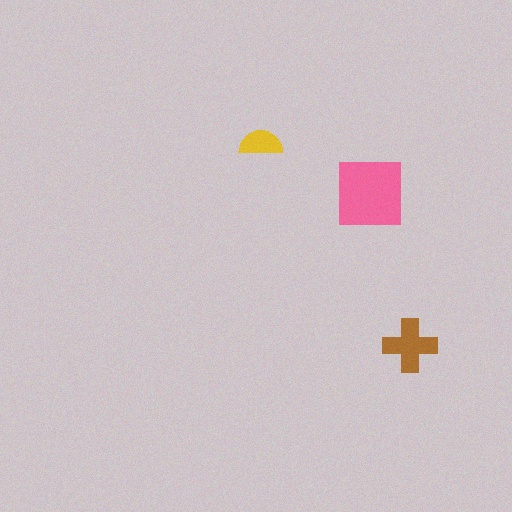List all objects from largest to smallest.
The pink square, the brown cross, the yellow semicircle.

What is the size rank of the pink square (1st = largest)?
1st.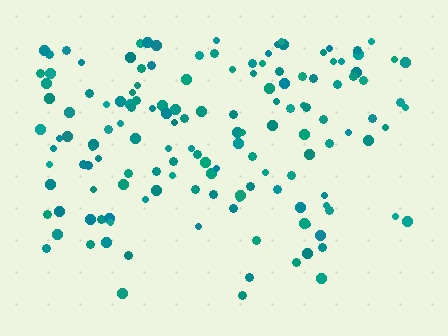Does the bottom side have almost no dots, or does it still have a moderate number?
Still a moderate number, just noticeably fewer than the top.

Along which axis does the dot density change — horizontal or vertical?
Vertical.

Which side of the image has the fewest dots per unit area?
The bottom.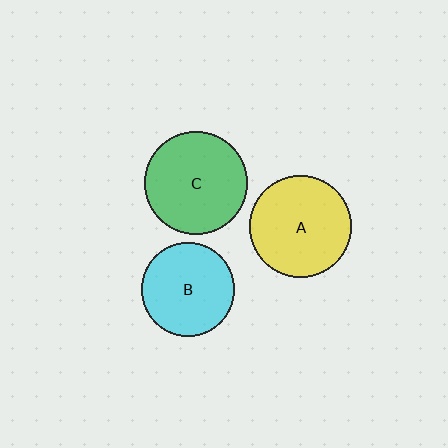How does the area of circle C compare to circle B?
Approximately 1.2 times.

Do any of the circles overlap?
No, none of the circles overlap.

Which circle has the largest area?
Circle C (green).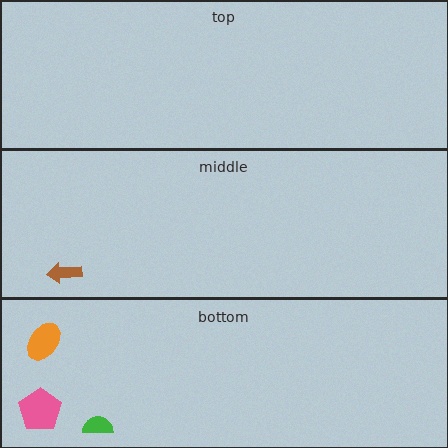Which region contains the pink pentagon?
The bottom region.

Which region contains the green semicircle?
The bottom region.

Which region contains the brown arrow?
The middle region.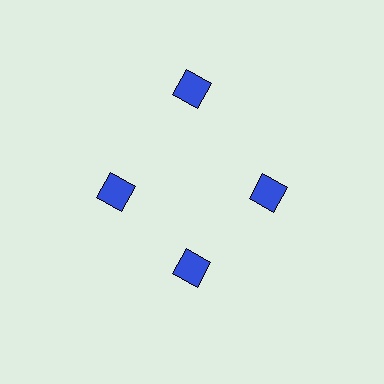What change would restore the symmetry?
The symmetry would be restored by moving it inward, back onto the ring so that all 4 diamonds sit at equal angles and equal distance from the center.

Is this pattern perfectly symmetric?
No. The 4 blue diamonds are arranged in a ring, but one element near the 12 o'clock position is pushed outward from the center, breaking the 4-fold rotational symmetry.